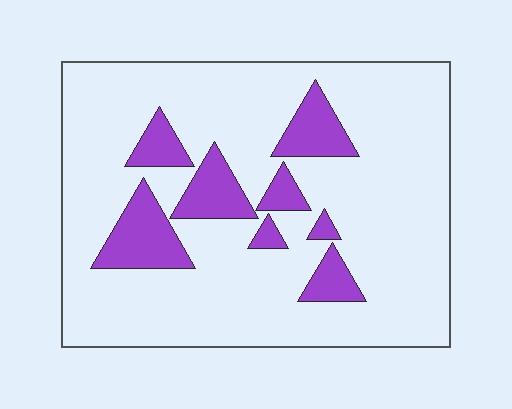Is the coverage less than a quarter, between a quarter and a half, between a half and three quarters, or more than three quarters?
Less than a quarter.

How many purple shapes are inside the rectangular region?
8.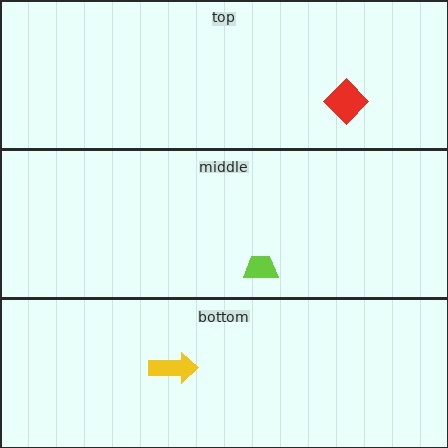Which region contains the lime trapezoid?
The middle region.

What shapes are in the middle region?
The lime trapezoid.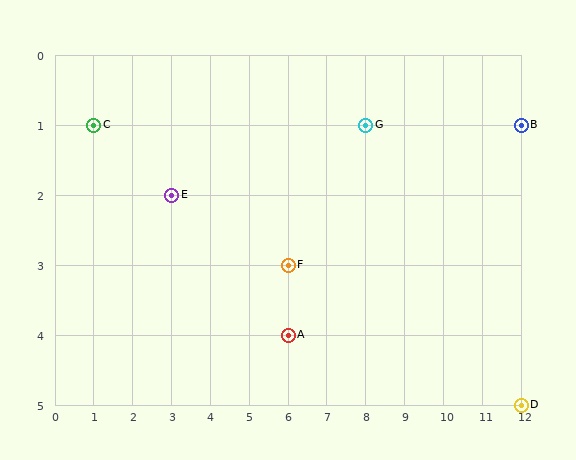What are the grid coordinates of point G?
Point G is at grid coordinates (8, 1).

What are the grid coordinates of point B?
Point B is at grid coordinates (12, 1).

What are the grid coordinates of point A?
Point A is at grid coordinates (6, 4).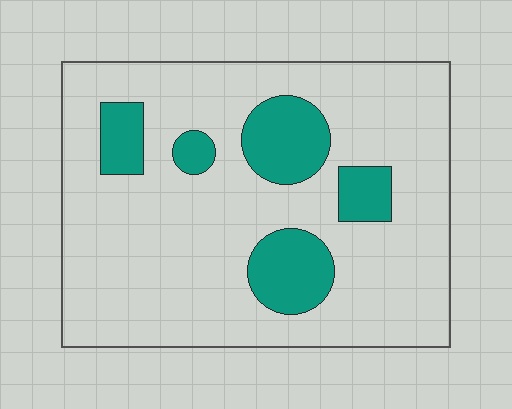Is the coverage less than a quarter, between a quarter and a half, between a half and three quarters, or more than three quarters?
Less than a quarter.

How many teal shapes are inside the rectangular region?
5.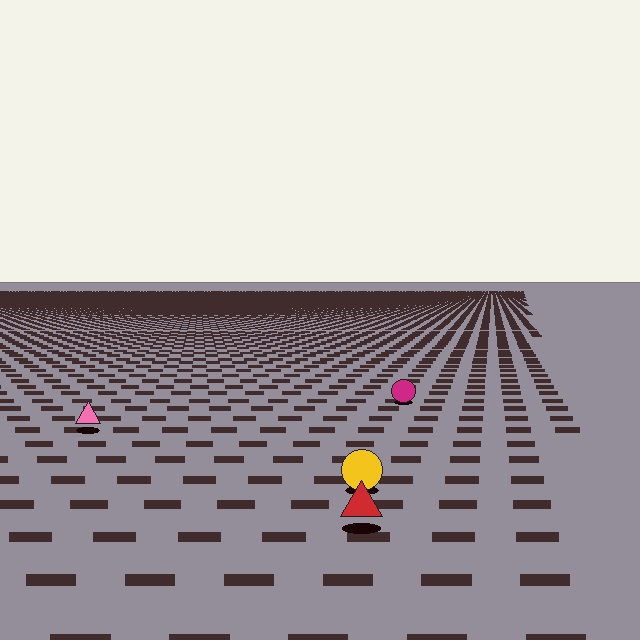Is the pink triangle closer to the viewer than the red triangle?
No. The red triangle is closer — you can tell from the texture gradient: the ground texture is coarser near it.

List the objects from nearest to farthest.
From nearest to farthest: the red triangle, the yellow circle, the pink triangle, the magenta circle.